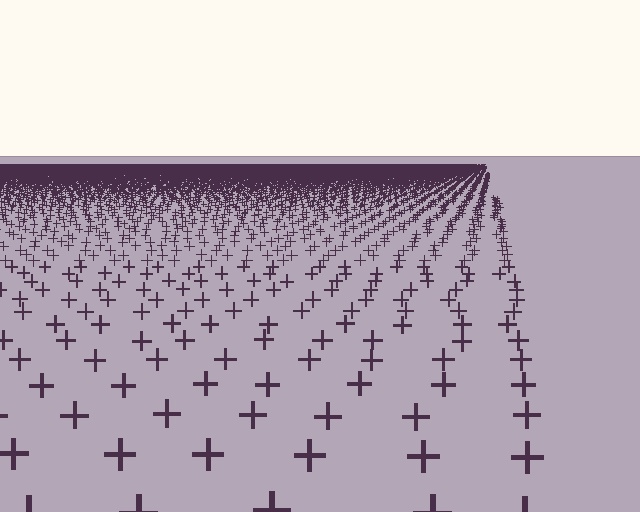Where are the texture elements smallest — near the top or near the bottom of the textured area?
Near the top.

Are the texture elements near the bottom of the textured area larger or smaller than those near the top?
Larger. Near the bottom, elements are closer to the viewer and appear at a bigger on-screen size.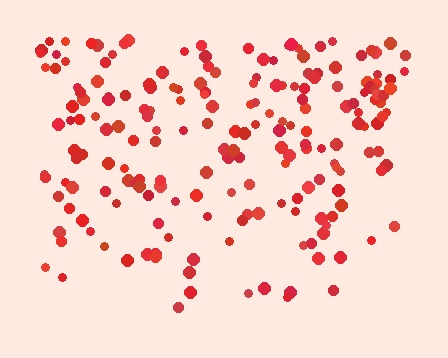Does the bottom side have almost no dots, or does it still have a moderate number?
Still a moderate number, just noticeably fewer than the top.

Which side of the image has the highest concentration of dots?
The top.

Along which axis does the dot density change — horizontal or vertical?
Vertical.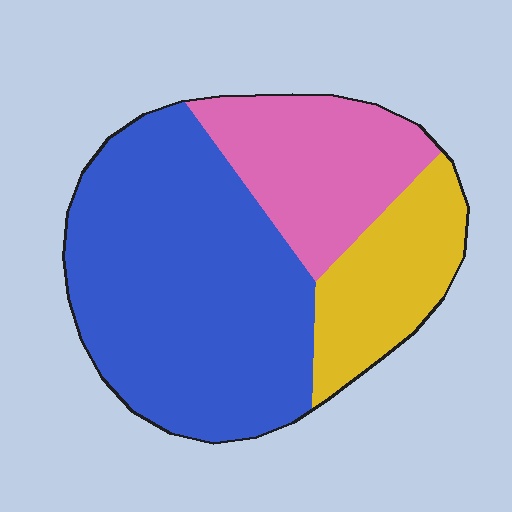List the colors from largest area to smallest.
From largest to smallest: blue, pink, yellow.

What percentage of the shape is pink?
Pink covers roughly 25% of the shape.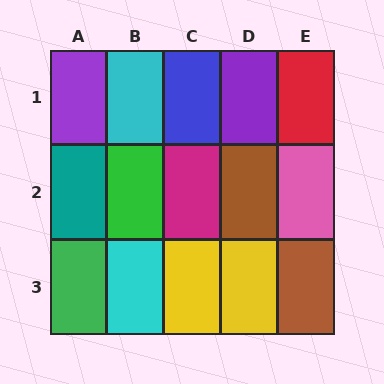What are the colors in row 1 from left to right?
Purple, cyan, blue, purple, red.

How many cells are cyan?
2 cells are cyan.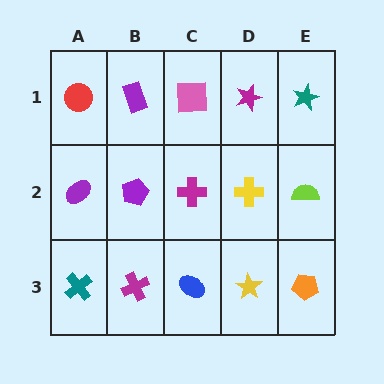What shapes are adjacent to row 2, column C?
A pink square (row 1, column C), a blue ellipse (row 3, column C), a purple pentagon (row 2, column B), a yellow cross (row 2, column D).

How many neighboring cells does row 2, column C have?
4.